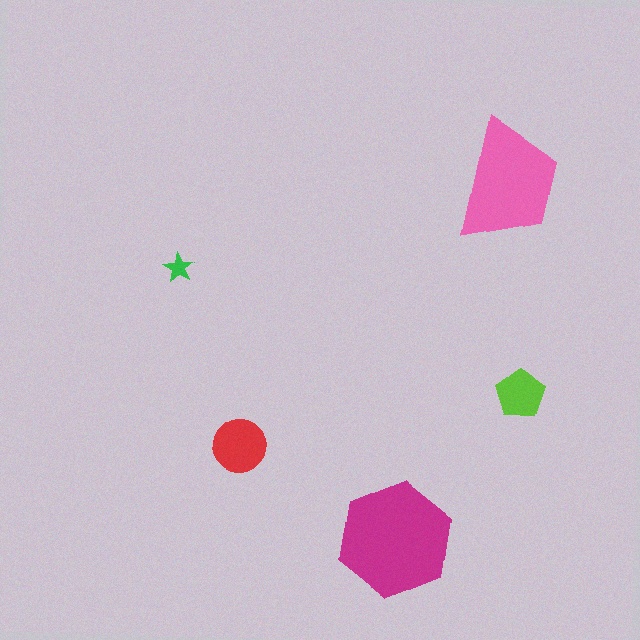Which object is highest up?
The pink trapezoid is topmost.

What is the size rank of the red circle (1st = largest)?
3rd.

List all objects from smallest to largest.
The green star, the lime pentagon, the red circle, the pink trapezoid, the magenta hexagon.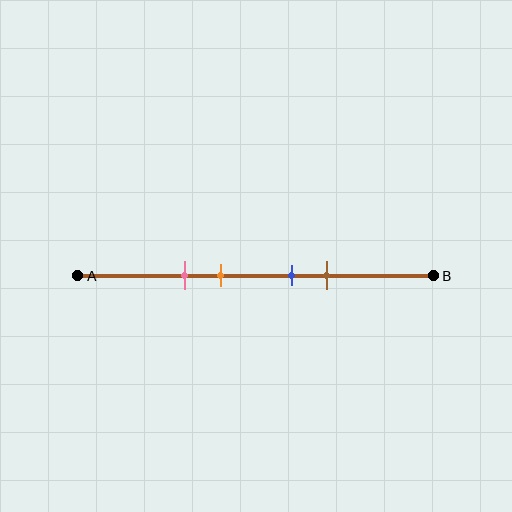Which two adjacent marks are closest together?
The blue and brown marks are the closest adjacent pair.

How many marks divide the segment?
There are 4 marks dividing the segment.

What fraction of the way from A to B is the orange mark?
The orange mark is approximately 40% (0.4) of the way from A to B.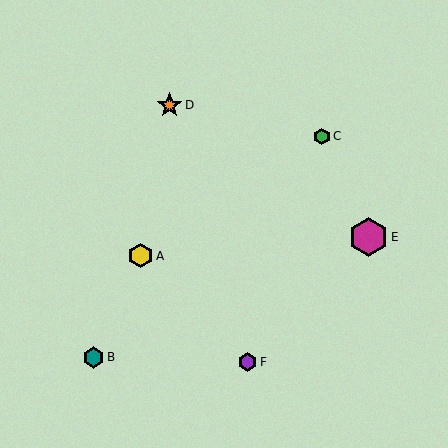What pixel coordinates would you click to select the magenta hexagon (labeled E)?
Click at (369, 237) to select the magenta hexagon E.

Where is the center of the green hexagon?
The center of the green hexagon is at (322, 136).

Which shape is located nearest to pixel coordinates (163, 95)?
The orange star (labeled D) at (170, 105) is nearest to that location.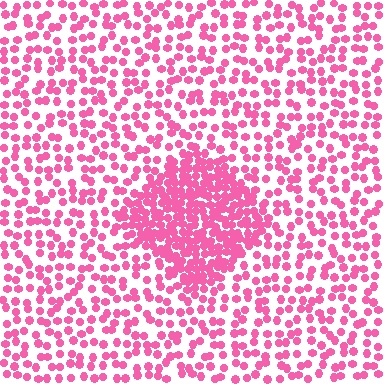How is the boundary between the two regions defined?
The boundary is defined by a change in element density (approximately 2.3x ratio). All elements are the same color, size, and shape.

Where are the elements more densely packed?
The elements are more densely packed inside the diamond boundary.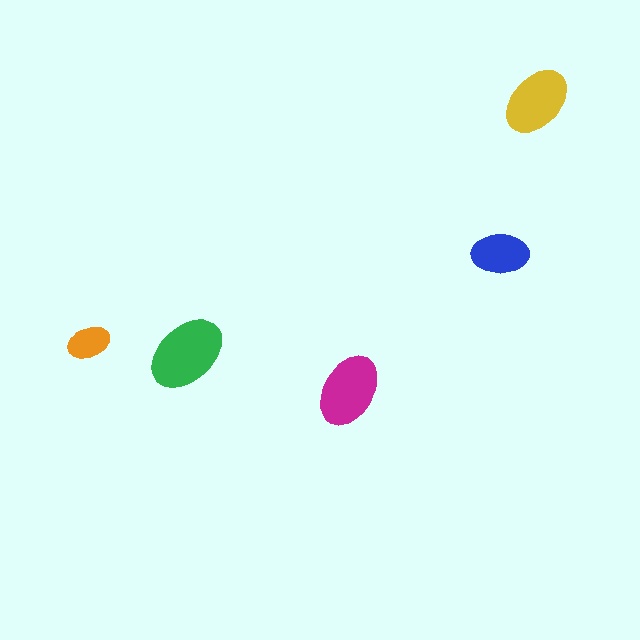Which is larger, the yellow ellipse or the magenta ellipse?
The magenta one.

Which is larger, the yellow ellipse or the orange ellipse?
The yellow one.